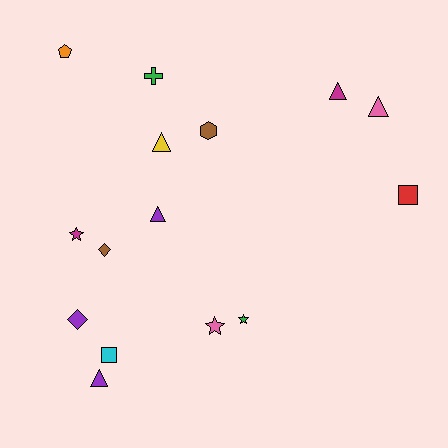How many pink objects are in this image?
There are 2 pink objects.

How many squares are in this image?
There are 2 squares.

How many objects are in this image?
There are 15 objects.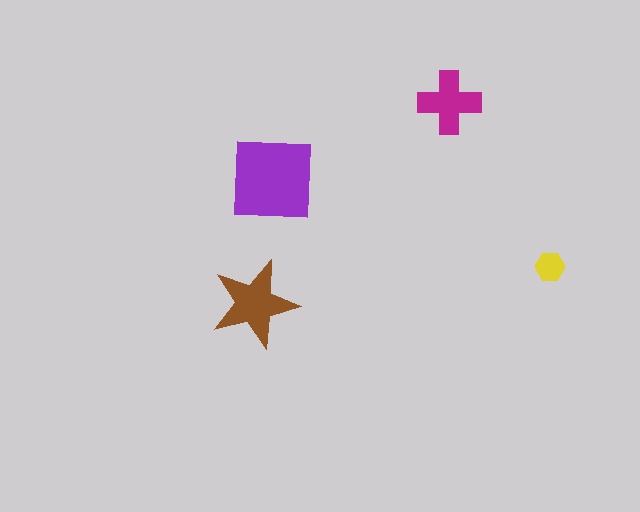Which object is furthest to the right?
The yellow hexagon is rightmost.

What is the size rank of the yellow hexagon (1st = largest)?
4th.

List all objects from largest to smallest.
The purple square, the brown star, the magenta cross, the yellow hexagon.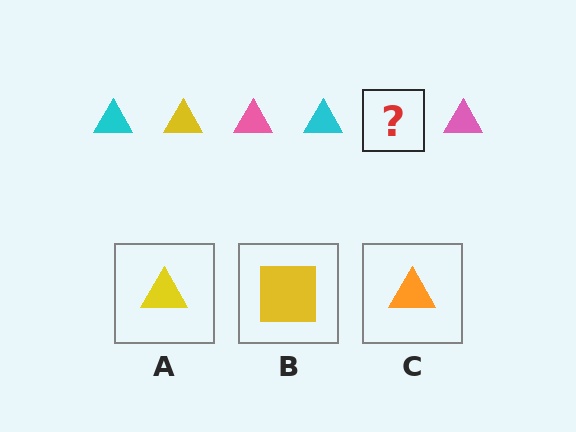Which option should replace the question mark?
Option A.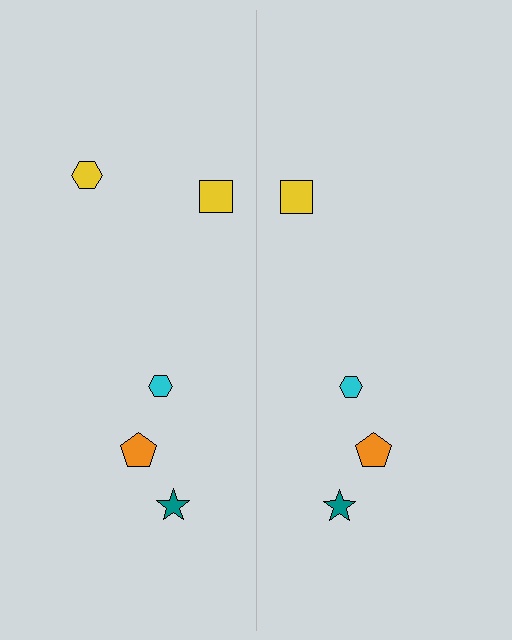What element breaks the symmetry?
A yellow hexagon is missing from the right side.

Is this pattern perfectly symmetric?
No, the pattern is not perfectly symmetric. A yellow hexagon is missing from the right side.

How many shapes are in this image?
There are 9 shapes in this image.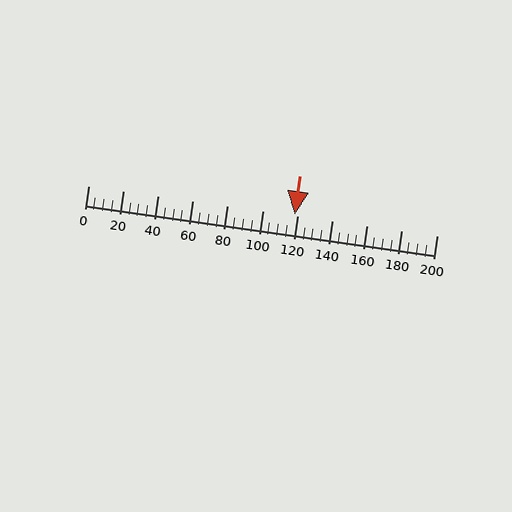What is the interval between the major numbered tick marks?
The major tick marks are spaced 20 units apart.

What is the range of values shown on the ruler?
The ruler shows values from 0 to 200.